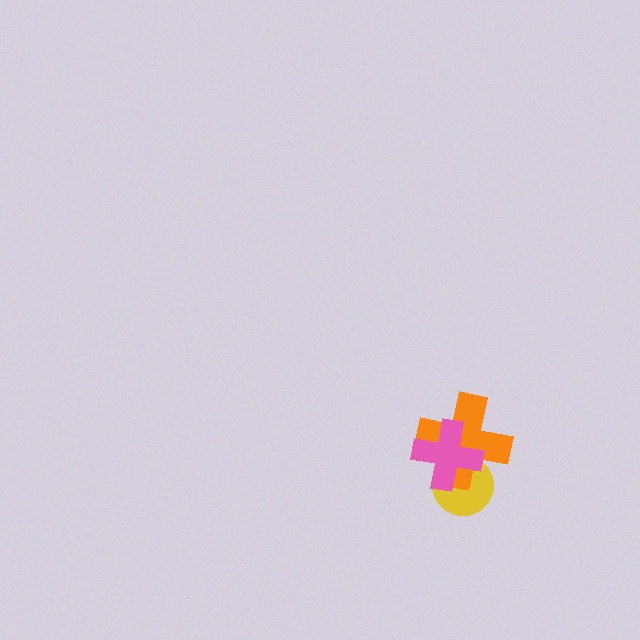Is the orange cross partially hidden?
Yes, it is partially covered by another shape.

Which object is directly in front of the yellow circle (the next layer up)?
The orange cross is directly in front of the yellow circle.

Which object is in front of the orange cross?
The pink cross is in front of the orange cross.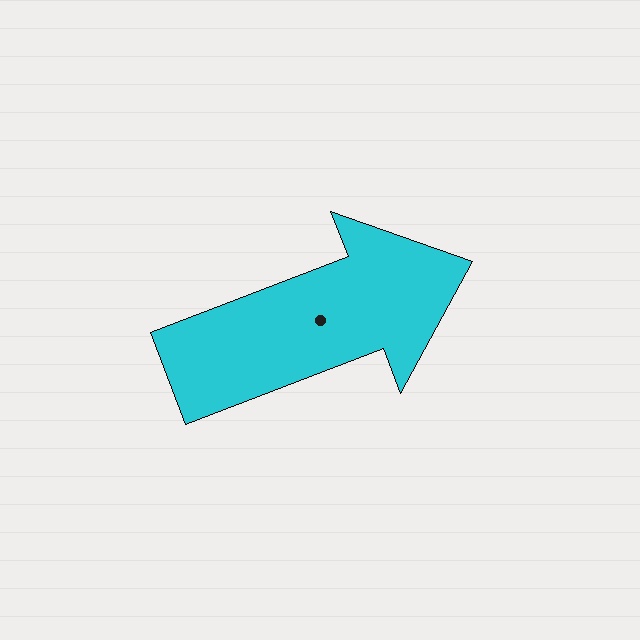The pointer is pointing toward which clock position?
Roughly 2 o'clock.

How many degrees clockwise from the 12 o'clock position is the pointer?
Approximately 69 degrees.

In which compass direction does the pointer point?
East.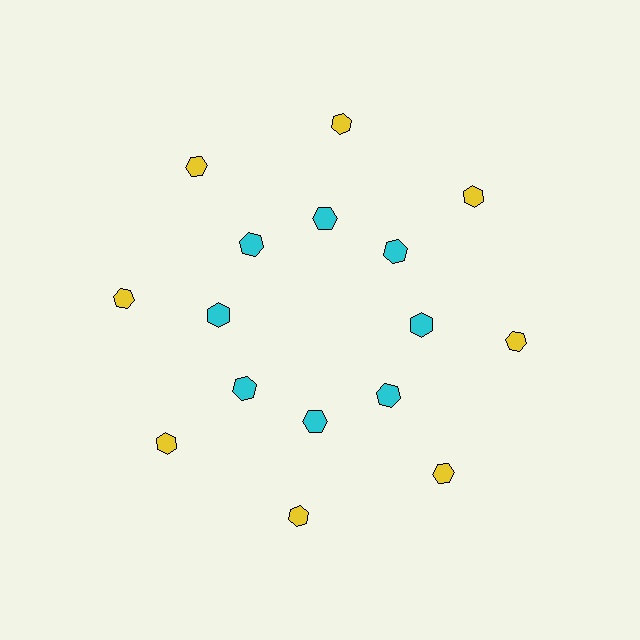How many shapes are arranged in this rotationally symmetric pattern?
There are 16 shapes, arranged in 8 groups of 2.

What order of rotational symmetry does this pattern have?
This pattern has 8-fold rotational symmetry.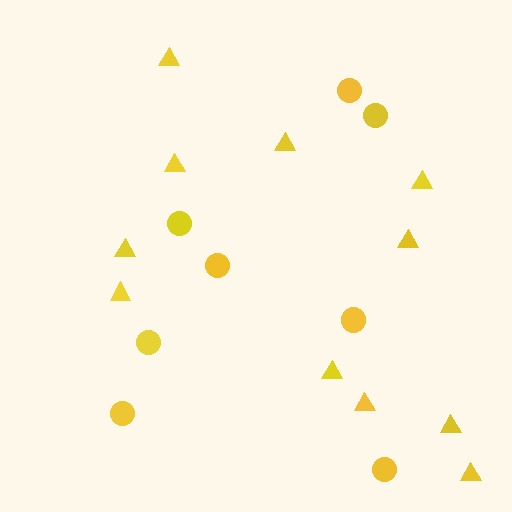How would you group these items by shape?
There are 2 groups: one group of triangles (11) and one group of circles (8).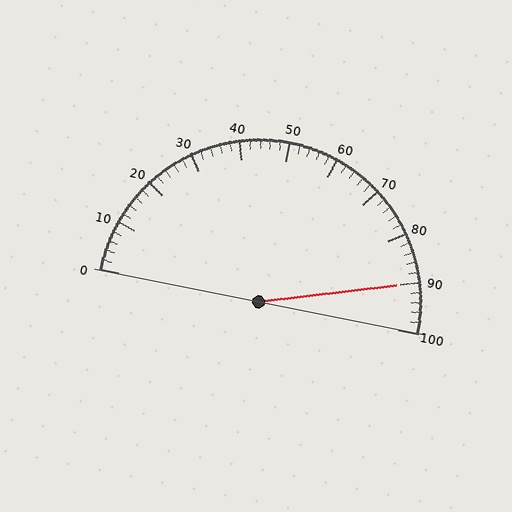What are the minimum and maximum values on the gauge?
The gauge ranges from 0 to 100.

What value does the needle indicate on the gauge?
The needle indicates approximately 90.